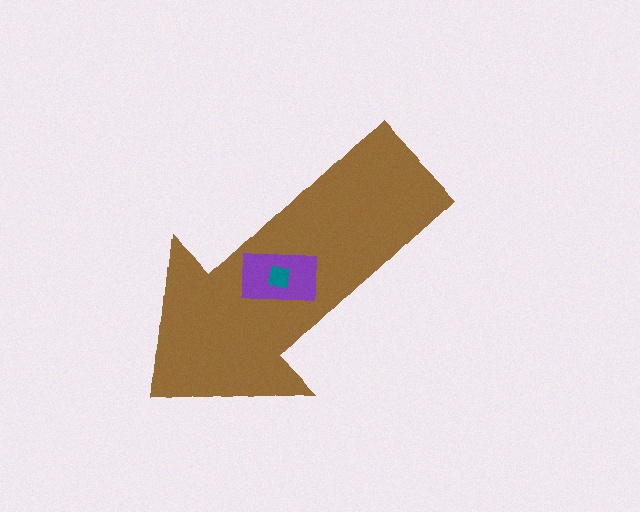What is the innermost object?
The teal square.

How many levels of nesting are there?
3.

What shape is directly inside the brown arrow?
The purple rectangle.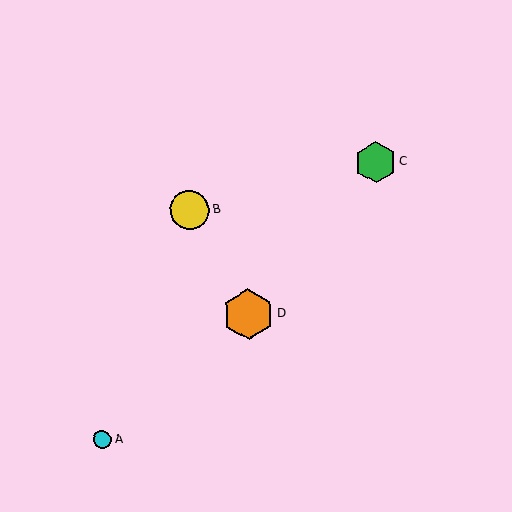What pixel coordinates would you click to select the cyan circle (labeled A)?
Click at (102, 440) to select the cyan circle A.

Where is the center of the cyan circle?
The center of the cyan circle is at (102, 440).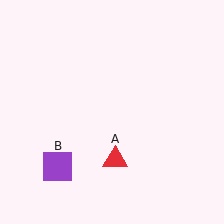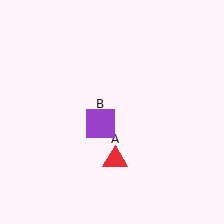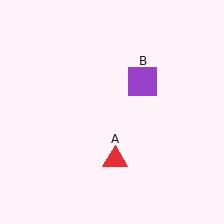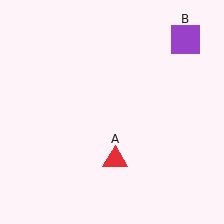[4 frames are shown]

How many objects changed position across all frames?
1 object changed position: purple square (object B).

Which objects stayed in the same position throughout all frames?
Red triangle (object A) remained stationary.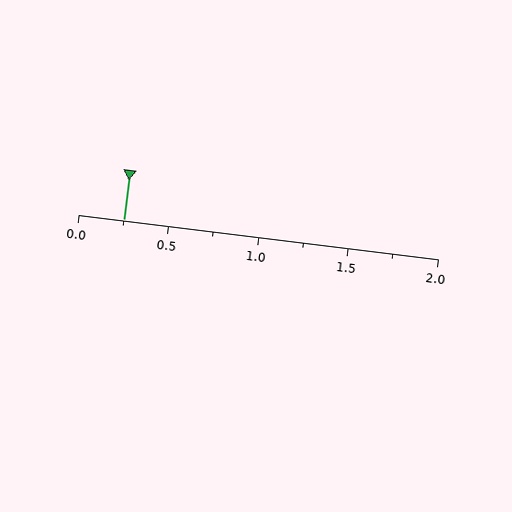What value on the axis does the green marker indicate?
The marker indicates approximately 0.25.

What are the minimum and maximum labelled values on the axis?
The axis runs from 0.0 to 2.0.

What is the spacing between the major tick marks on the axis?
The major ticks are spaced 0.5 apart.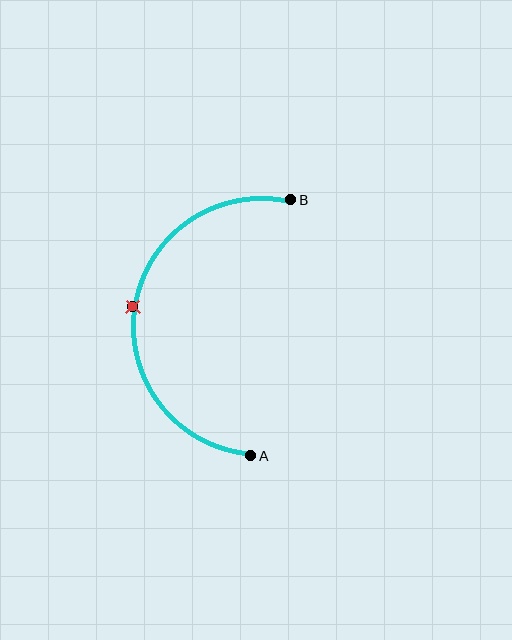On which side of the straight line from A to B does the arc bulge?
The arc bulges to the left of the straight line connecting A and B.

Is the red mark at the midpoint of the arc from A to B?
Yes. The red mark lies on the arc at equal arc-length from both A and B — it is the arc midpoint.